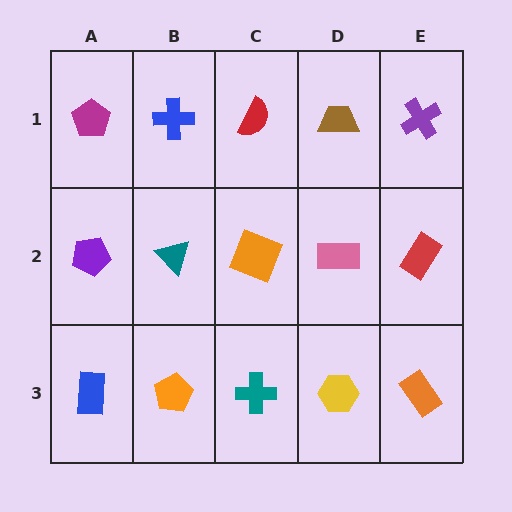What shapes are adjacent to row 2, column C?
A red semicircle (row 1, column C), a teal cross (row 3, column C), a teal triangle (row 2, column B), a pink rectangle (row 2, column D).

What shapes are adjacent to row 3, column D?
A pink rectangle (row 2, column D), a teal cross (row 3, column C), an orange rectangle (row 3, column E).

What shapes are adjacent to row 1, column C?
An orange square (row 2, column C), a blue cross (row 1, column B), a brown trapezoid (row 1, column D).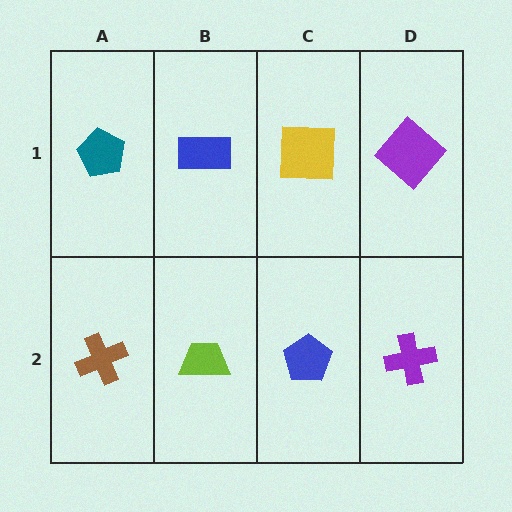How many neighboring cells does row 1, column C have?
3.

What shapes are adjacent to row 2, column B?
A blue rectangle (row 1, column B), a brown cross (row 2, column A), a blue pentagon (row 2, column C).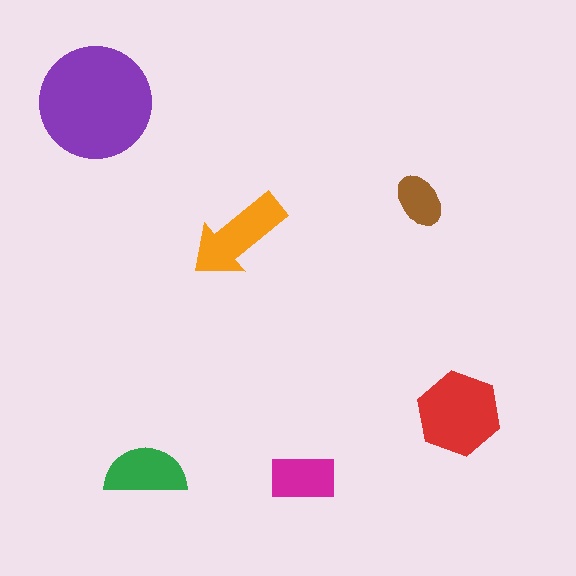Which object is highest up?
The purple circle is topmost.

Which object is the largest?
The purple circle.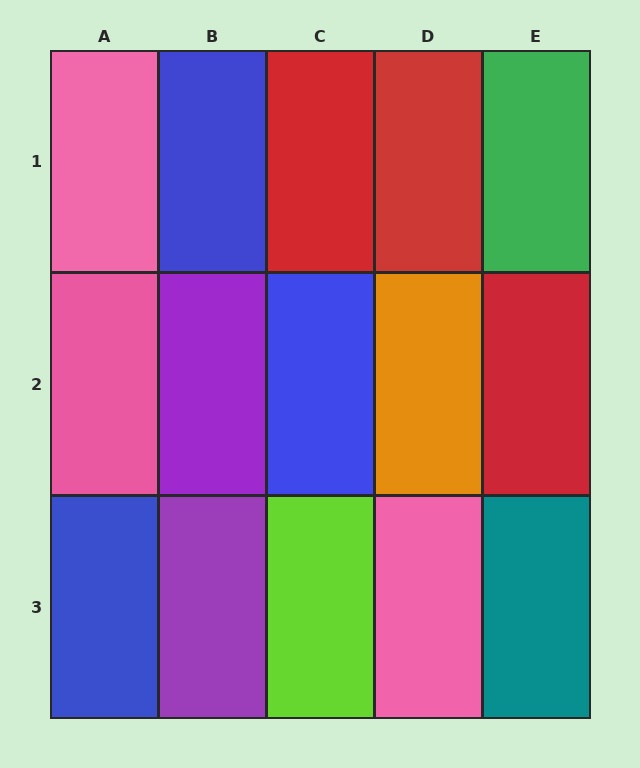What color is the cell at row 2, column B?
Purple.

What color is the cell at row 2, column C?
Blue.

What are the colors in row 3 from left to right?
Blue, purple, lime, pink, teal.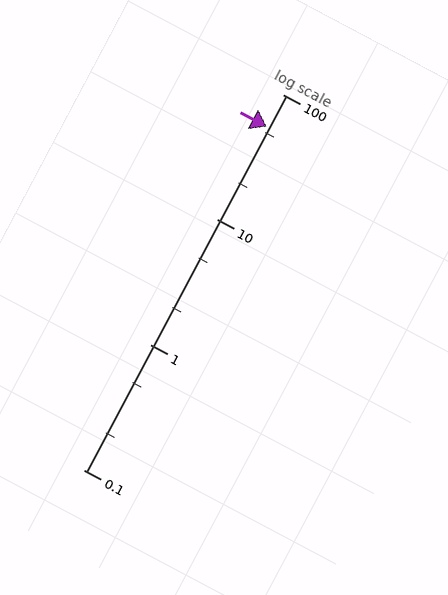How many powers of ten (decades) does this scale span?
The scale spans 3 decades, from 0.1 to 100.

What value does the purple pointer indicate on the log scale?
The pointer indicates approximately 55.